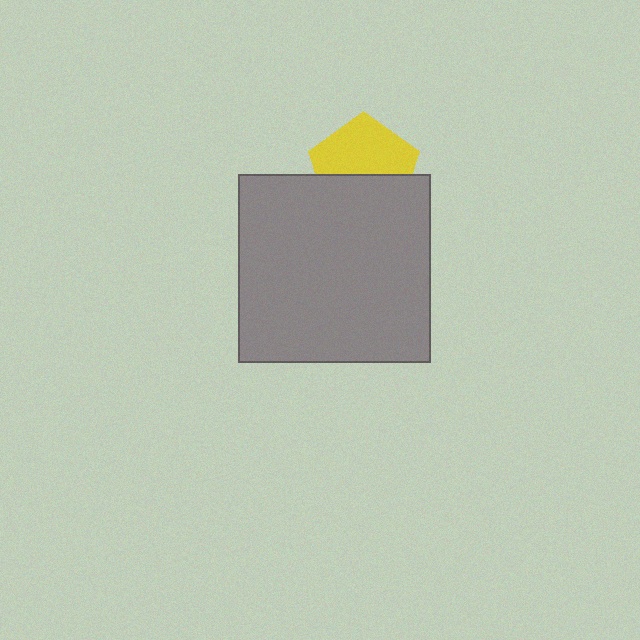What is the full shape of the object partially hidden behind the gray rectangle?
The partially hidden object is a yellow pentagon.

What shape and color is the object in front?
The object in front is a gray rectangle.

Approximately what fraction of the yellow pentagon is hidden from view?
Roughly 45% of the yellow pentagon is hidden behind the gray rectangle.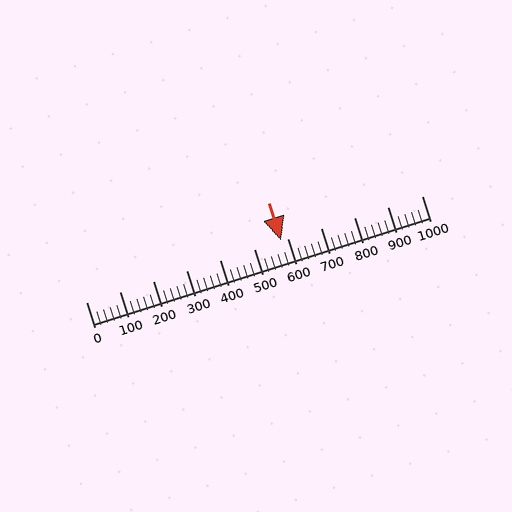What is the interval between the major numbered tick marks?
The major tick marks are spaced 100 units apart.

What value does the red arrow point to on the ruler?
The red arrow points to approximately 582.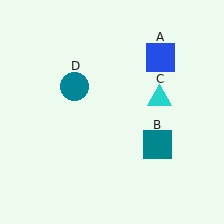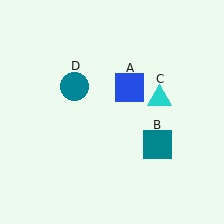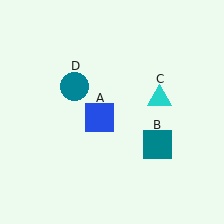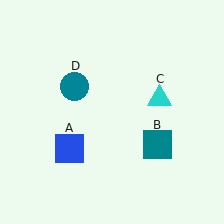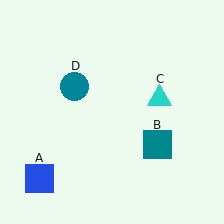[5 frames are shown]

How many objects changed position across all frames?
1 object changed position: blue square (object A).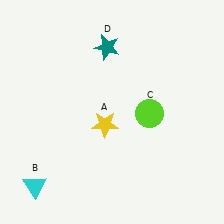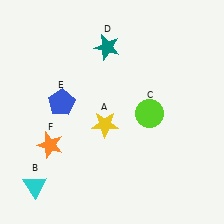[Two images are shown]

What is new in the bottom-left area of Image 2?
An orange star (F) was added in the bottom-left area of Image 2.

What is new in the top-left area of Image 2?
A blue pentagon (E) was added in the top-left area of Image 2.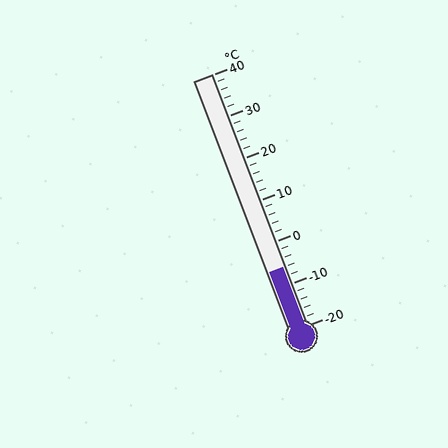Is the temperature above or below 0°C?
The temperature is below 0°C.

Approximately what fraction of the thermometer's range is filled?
The thermometer is filled to approximately 25% of its range.